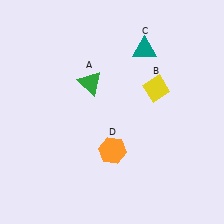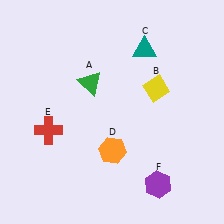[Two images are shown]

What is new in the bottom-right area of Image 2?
A purple hexagon (F) was added in the bottom-right area of Image 2.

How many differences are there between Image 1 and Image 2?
There are 2 differences between the two images.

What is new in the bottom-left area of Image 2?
A red cross (E) was added in the bottom-left area of Image 2.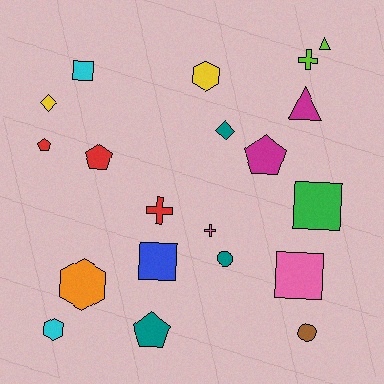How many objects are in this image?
There are 20 objects.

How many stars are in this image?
There are no stars.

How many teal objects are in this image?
There are 3 teal objects.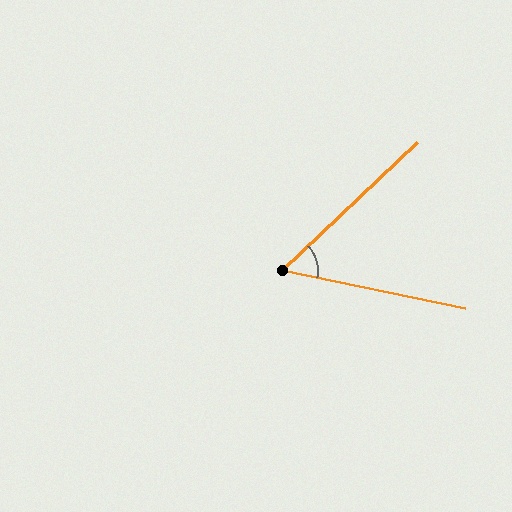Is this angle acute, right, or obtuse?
It is acute.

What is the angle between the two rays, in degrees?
Approximately 55 degrees.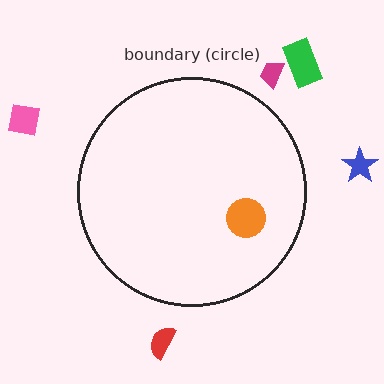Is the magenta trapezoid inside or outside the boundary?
Outside.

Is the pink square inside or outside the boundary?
Outside.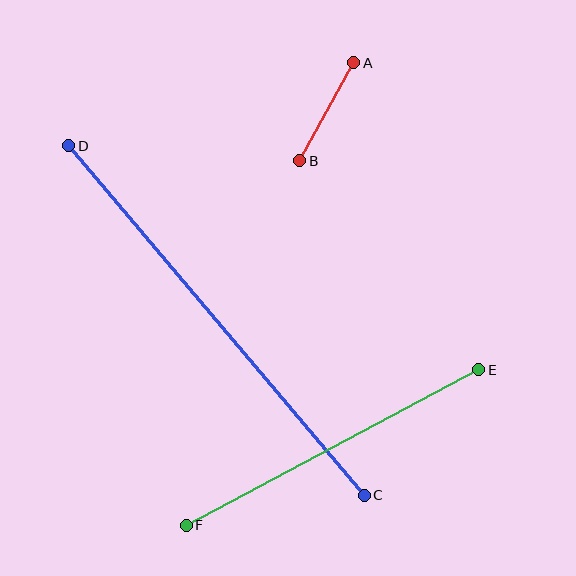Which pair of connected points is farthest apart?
Points C and D are farthest apart.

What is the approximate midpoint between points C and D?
The midpoint is at approximately (217, 320) pixels.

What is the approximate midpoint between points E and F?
The midpoint is at approximately (332, 448) pixels.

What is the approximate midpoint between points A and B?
The midpoint is at approximately (327, 112) pixels.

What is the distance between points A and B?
The distance is approximately 112 pixels.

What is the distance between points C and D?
The distance is approximately 457 pixels.